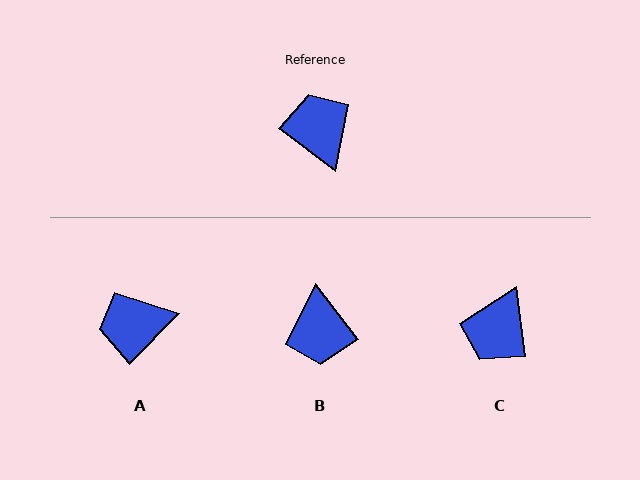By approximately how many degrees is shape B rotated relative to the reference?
Approximately 165 degrees counter-clockwise.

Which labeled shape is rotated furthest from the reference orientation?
B, about 165 degrees away.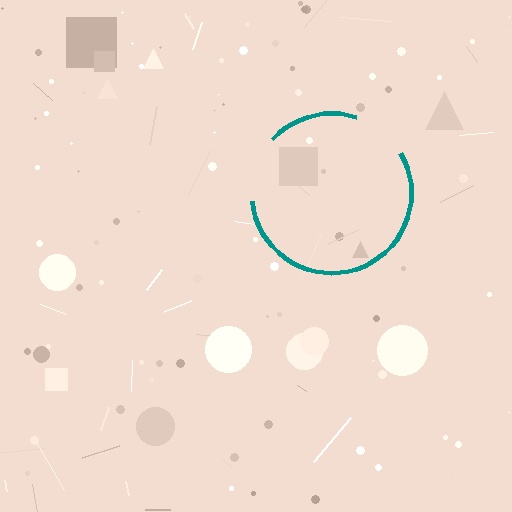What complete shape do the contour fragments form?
The contour fragments form a circle.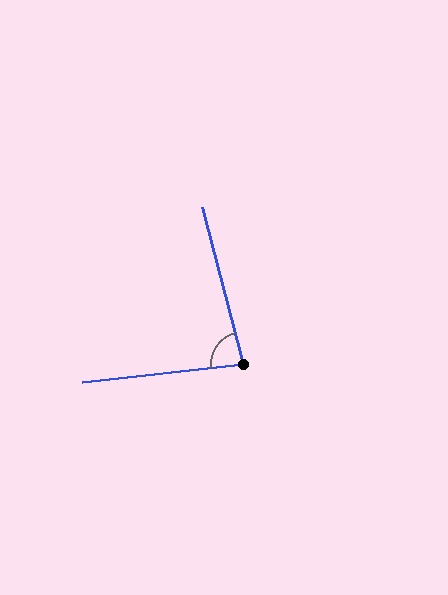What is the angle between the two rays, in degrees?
Approximately 82 degrees.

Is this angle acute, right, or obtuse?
It is acute.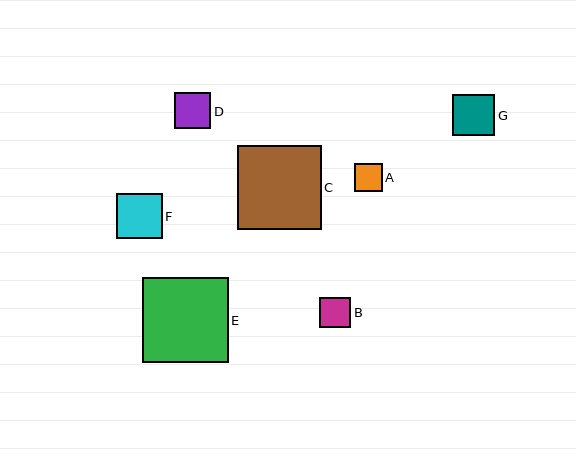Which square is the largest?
Square E is the largest with a size of approximately 86 pixels.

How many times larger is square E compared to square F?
Square E is approximately 1.9 times the size of square F.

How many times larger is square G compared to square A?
Square G is approximately 1.5 times the size of square A.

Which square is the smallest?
Square A is the smallest with a size of approximately 28 pixels.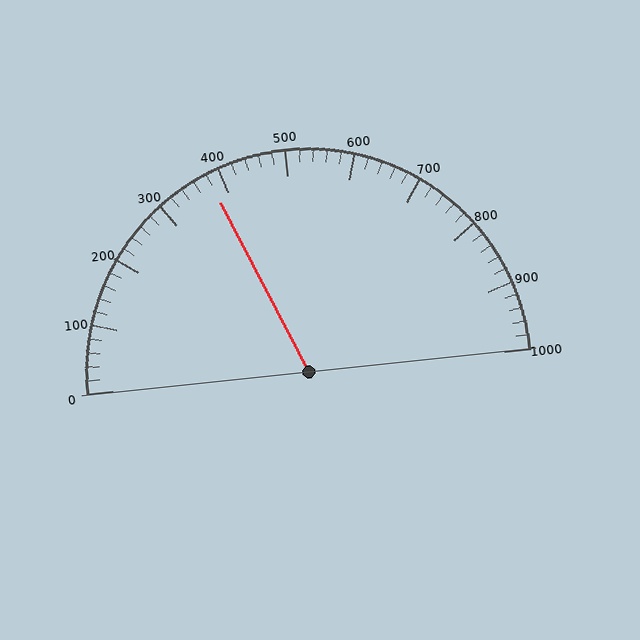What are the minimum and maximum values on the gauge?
The gauge ranges from 0 to 1000.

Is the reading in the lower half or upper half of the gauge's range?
The reading is in the lower half of the range (0 to 1000).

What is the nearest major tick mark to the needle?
The nearest major tick mark is 400.